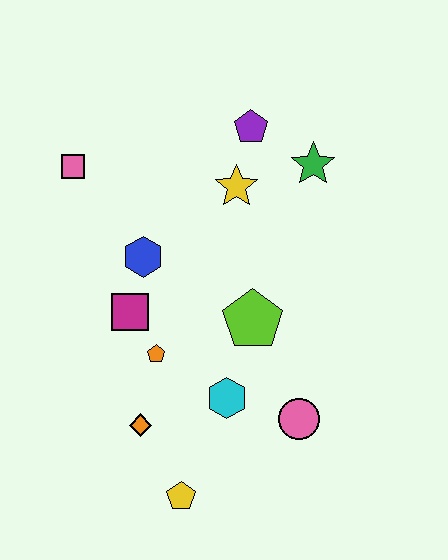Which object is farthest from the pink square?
The yellow pentagon is farthest from the pink square.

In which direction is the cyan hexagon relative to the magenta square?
The cyan hexagon is to the right of the magenta square.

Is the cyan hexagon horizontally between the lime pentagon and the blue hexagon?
Yes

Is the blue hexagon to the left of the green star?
Yes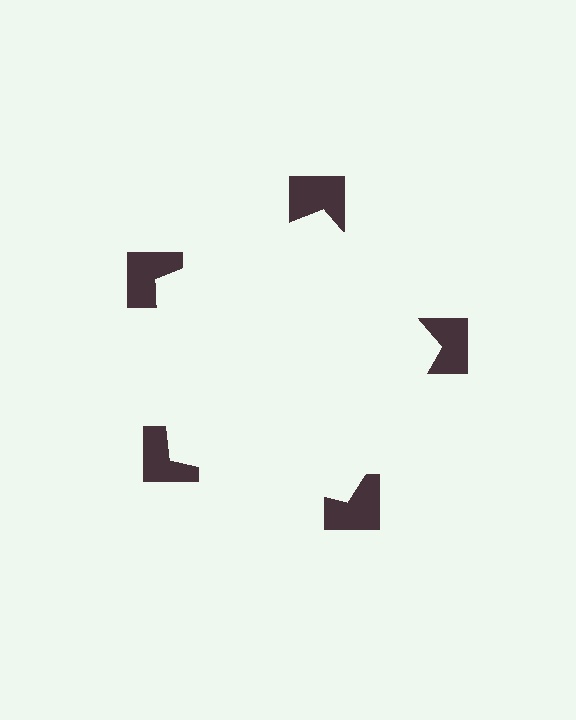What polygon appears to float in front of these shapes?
An illusory pentagon — its edges are inferred from the aligned wedge cuts in the notched squares, not physically drawn.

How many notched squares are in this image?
There are 5 — one at each vertex of the illusory pentagon.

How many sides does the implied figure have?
5 sides.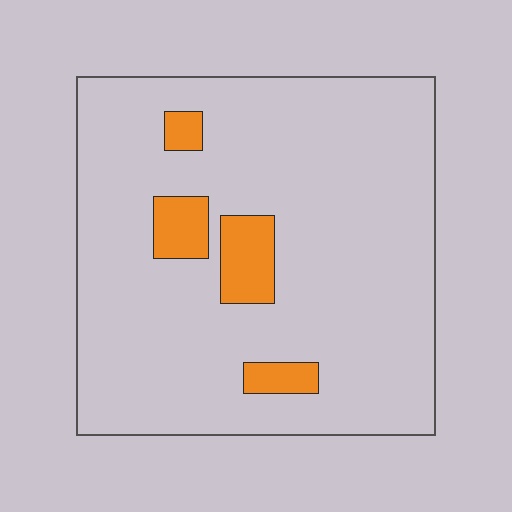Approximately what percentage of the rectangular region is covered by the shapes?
Approximately 10%.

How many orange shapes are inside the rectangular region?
4.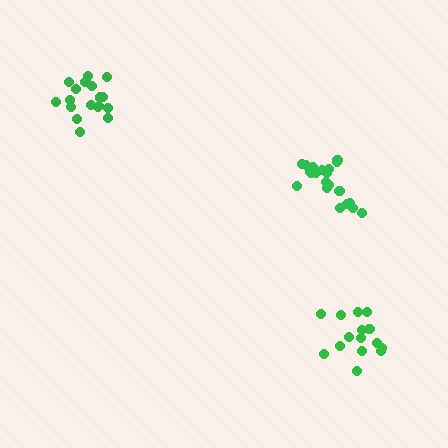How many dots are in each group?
Group 1: 15 dots, Group 2: 21 dots, Group 3: 18 dots (54 total).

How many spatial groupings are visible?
There are 3 spatial groupings.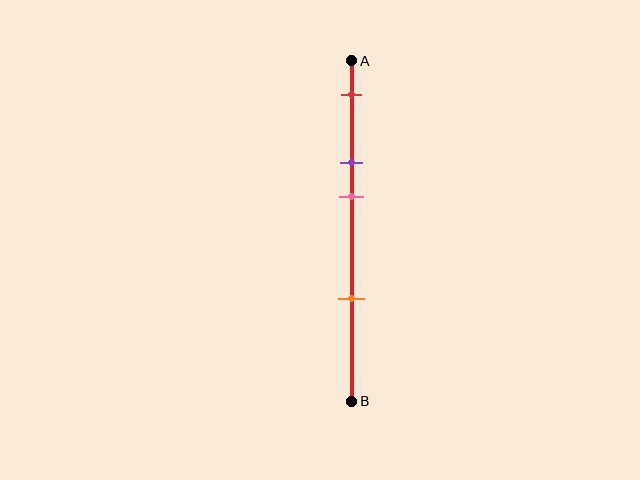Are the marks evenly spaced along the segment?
No, the marks are not evenly spaced.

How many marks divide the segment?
There are 4 marks dividing the segment.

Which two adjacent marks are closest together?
The purple and pink marks are the closest adjacent pair.